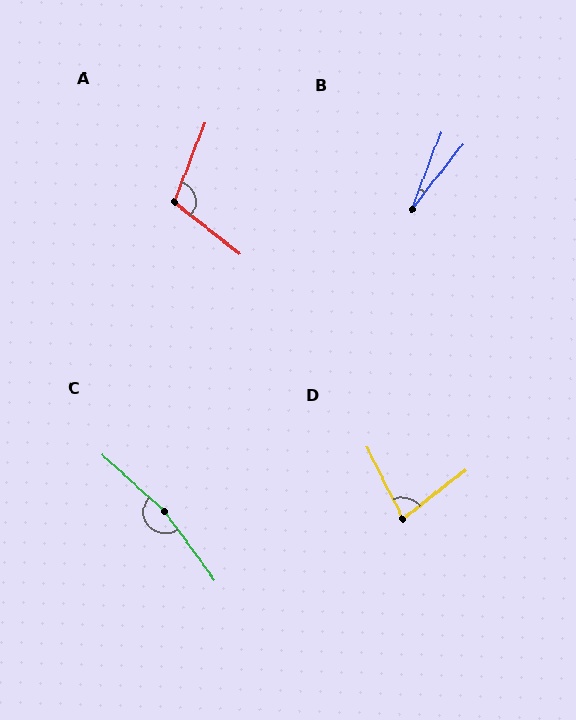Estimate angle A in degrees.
Approximately 107 degrees.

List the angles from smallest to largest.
B (17°), D (79°), A (107°), C (168°).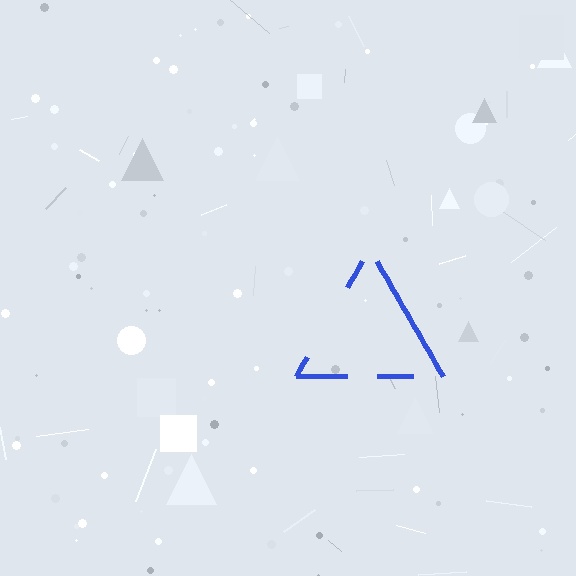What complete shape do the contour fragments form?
The contour fragments form a triangle.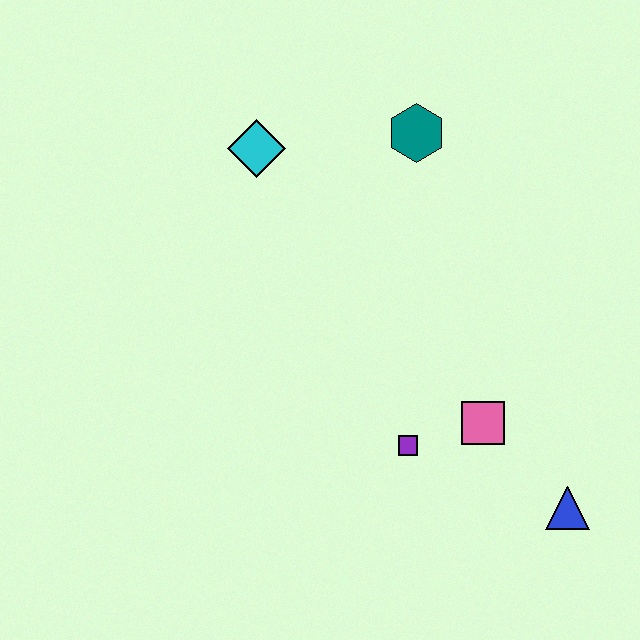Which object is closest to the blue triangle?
The pink square is closest to the blue triangle.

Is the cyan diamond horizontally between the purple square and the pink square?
No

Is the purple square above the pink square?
No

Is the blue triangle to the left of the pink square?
No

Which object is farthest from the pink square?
The cyan diamond is farthest from the pink square.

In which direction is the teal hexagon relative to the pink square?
The teal hexagon is above the pink square.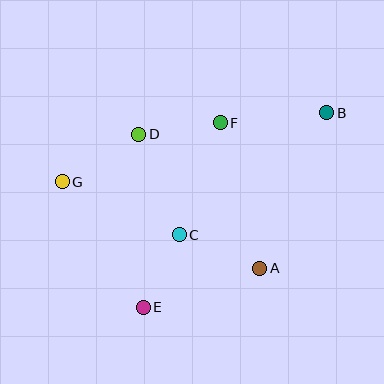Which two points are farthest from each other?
Points B and G are farthest from each other.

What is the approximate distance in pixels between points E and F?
The distance between E and F is approximately 200 pixels.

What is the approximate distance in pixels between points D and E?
The distance between D and E is approximately 173 pixels.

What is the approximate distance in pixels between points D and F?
The distance between D and F is approximately 82 pixels.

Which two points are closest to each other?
Points C and E are closest to each other.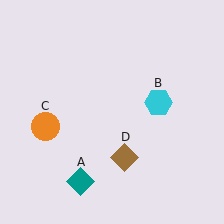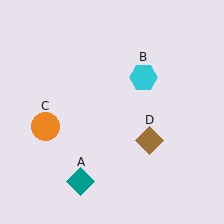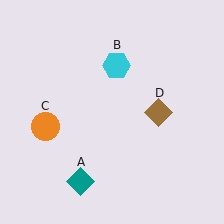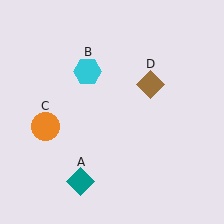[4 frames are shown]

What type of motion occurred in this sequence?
The cyan hexagon (object B), brown diamond (object D) rotated counterclockwise around the center of the scene.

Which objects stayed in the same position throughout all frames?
Teal diamond (object A) and orange circle (object C) remained stationary.